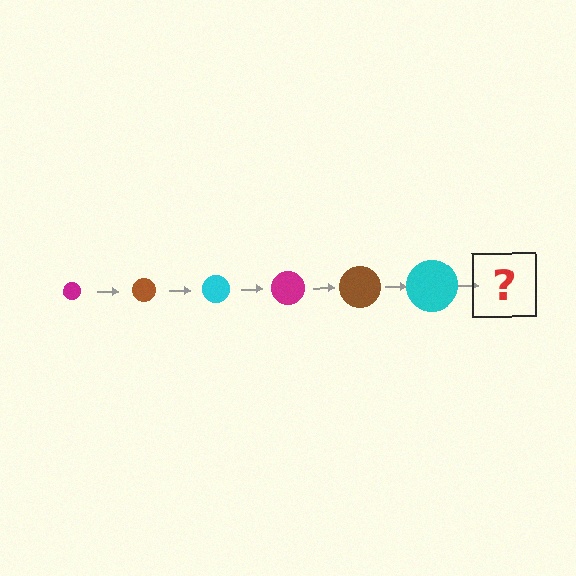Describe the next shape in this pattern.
It should be a magenta circle, larger than the previous one.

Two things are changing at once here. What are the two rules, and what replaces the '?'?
The two rules are that the circle grows larger each step and the color cycles through magenta, brown, and cyan. The '?' should be a magenta circle, larger than the previous one.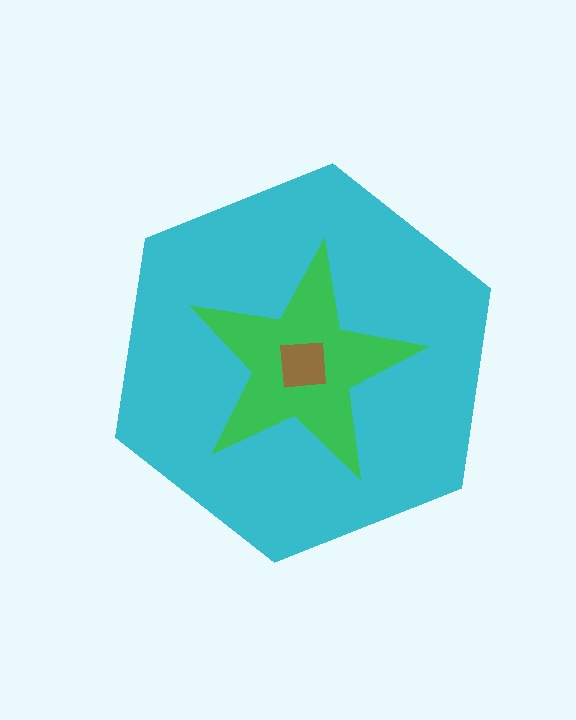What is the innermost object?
The brown square.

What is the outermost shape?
The cyan hexagon.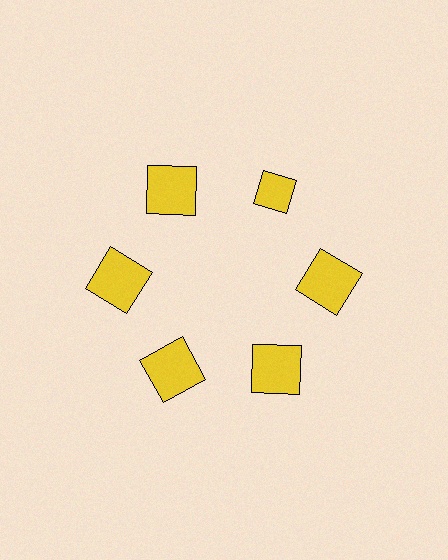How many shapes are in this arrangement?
There are 6 shapes arranged in a ring pattern.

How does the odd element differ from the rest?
It has a different shape: diamond instead of square.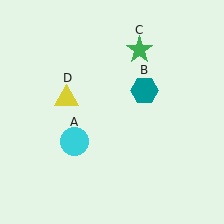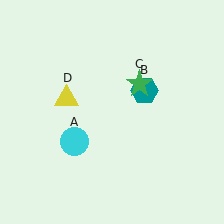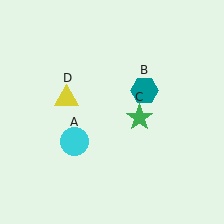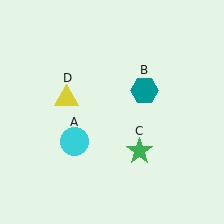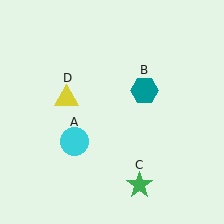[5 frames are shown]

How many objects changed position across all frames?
1 object changed position: green star (object C).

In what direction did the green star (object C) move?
The green star (object C) moved down.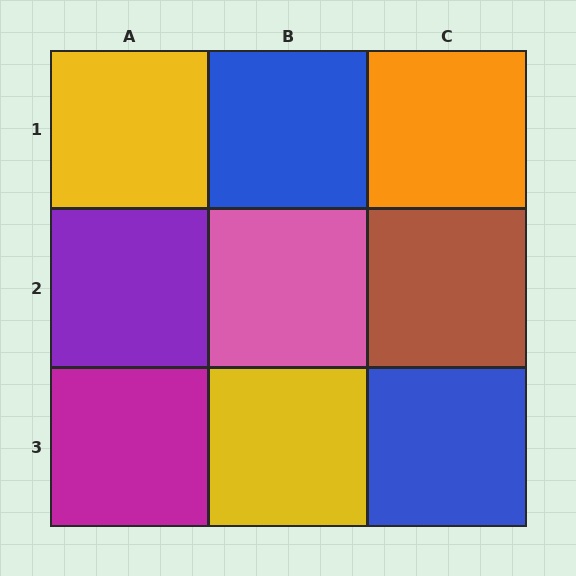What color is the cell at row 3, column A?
Magenta.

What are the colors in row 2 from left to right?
Purple, pink, brown.